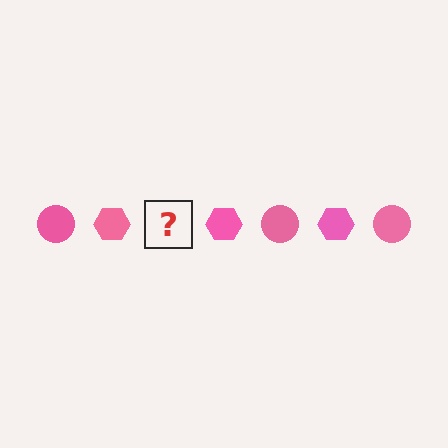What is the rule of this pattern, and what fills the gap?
The rule is that the pattern cycles through circle, hexagon shapes in pink. The gap should be filled with a pink circle.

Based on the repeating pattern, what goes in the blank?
The blank should be a pink circle.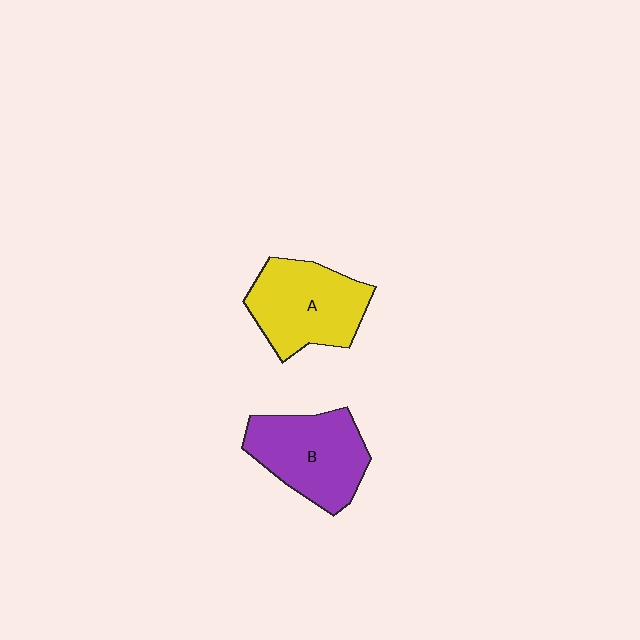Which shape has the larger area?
Shape A (yellow).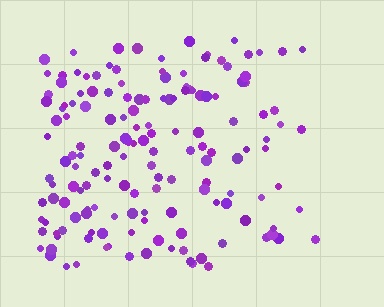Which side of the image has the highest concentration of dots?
The left.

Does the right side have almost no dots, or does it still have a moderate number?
Still a moderate number, just noticeably fewer than the left.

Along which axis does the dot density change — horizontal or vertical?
Horizontal.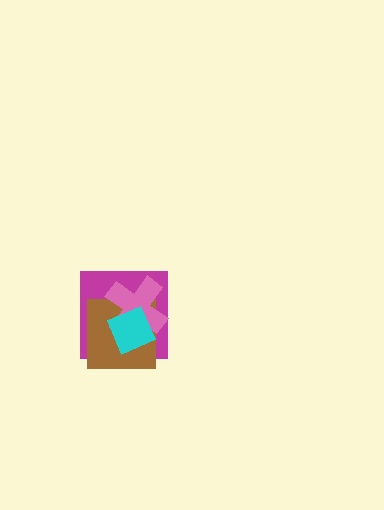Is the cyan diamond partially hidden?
No, no other shape covers it.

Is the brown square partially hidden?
Yes, it is partially covered by another shape.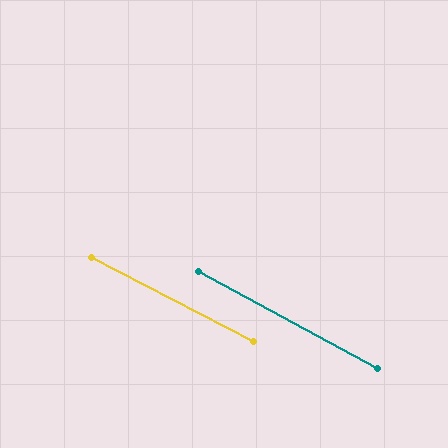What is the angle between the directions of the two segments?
Approximately 1 degree.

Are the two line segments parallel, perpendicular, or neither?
Parallel — their directions differ by only 1.0°.